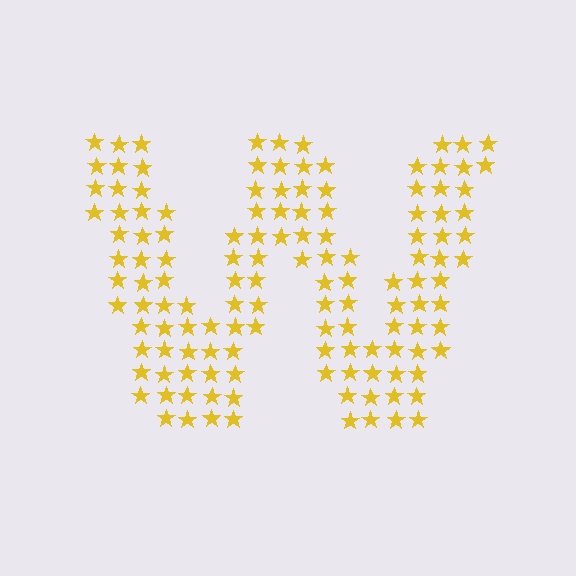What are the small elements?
The small elements are stars.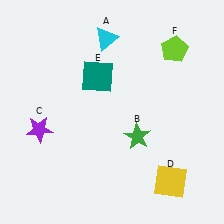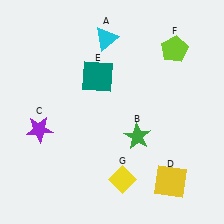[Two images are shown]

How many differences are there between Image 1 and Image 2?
There is 1 difference between the two images.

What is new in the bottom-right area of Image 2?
A yellow diamond (G) was added in the bottom-right area of Image 2.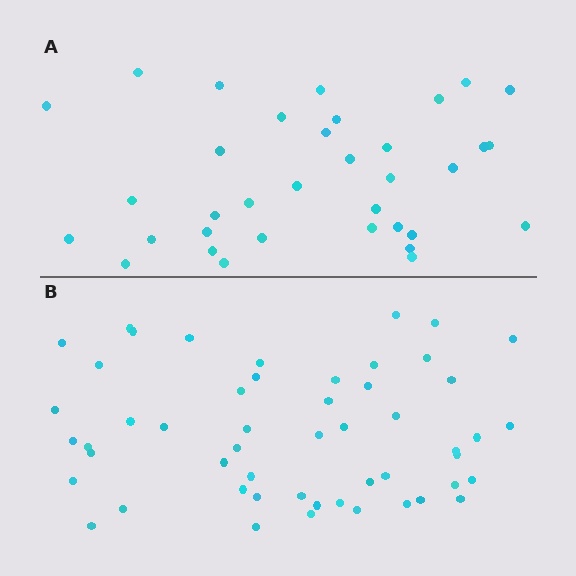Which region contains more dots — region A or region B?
Region B (the bottom region) has more dots.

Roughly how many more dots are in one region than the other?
Region B has approximately 15 more dots than region A.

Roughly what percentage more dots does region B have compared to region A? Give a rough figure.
About 50% more.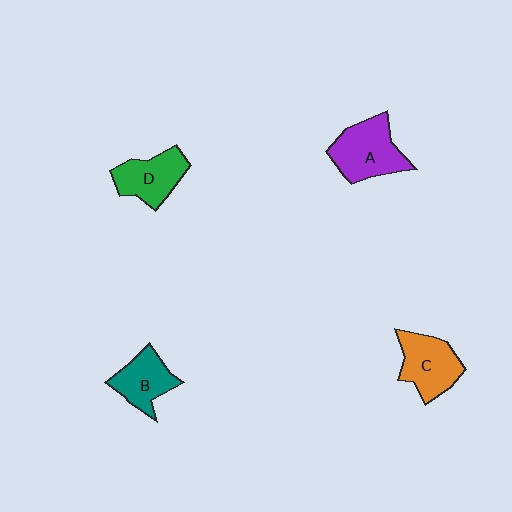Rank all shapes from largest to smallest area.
From largest to smallest: A (purple), C (orange), D (green), B (teal).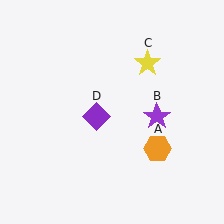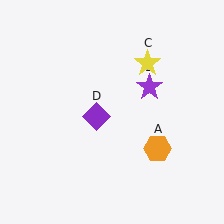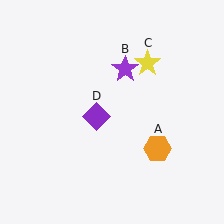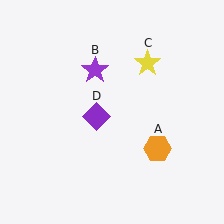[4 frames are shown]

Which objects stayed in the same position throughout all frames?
Orange hexagon (object A) and yellow star (object C) and purple diamond (object D) remained stationary.